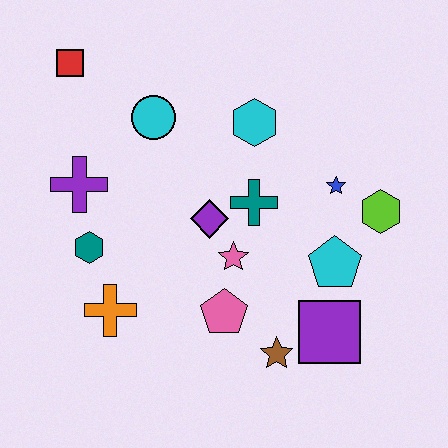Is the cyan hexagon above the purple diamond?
Yes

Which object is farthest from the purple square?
The red square is farthest from the purple square.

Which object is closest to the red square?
The cyan circle is closest to the red square.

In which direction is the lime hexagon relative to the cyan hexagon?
The lime hexagon is to the right of the cyan hexagon.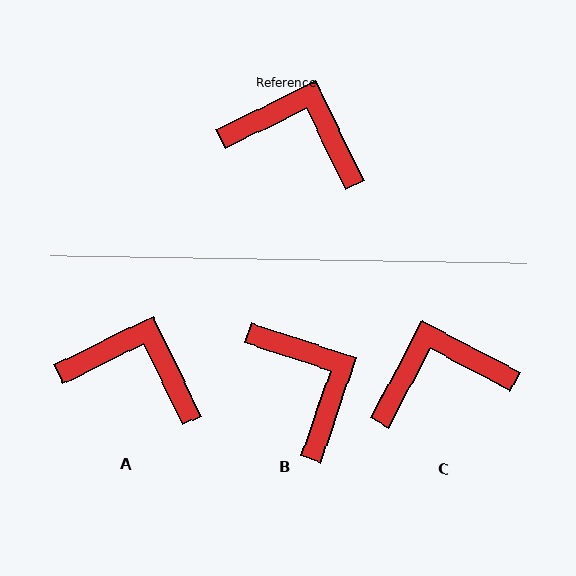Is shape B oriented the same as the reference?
No, it is off by about 45 degrees.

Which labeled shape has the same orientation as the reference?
A.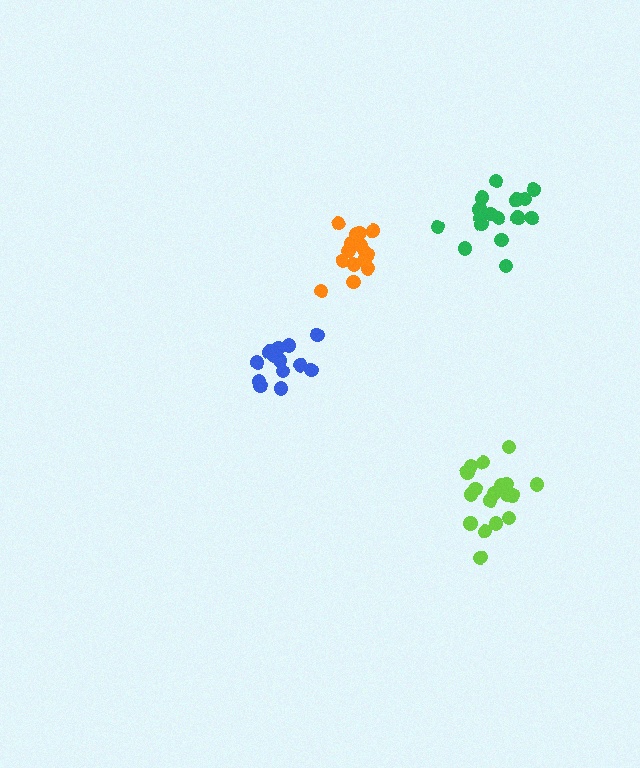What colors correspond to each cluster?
The clusters are colored: blue, green, orange, lime.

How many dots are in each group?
Group 1: 14 dots, Group 2: 16 dots, Group 3: 15 dots, Group 4: 18 dots (63 total).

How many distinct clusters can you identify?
There are 4 distinct clusters.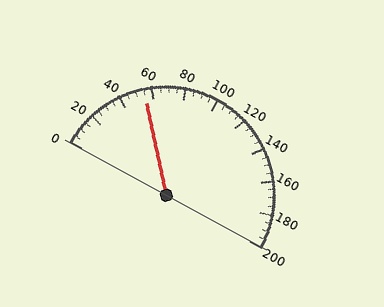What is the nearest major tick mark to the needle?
The nearest major tick mark is 60.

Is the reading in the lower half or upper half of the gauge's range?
The reading is in the lower half of the range (0 to 200).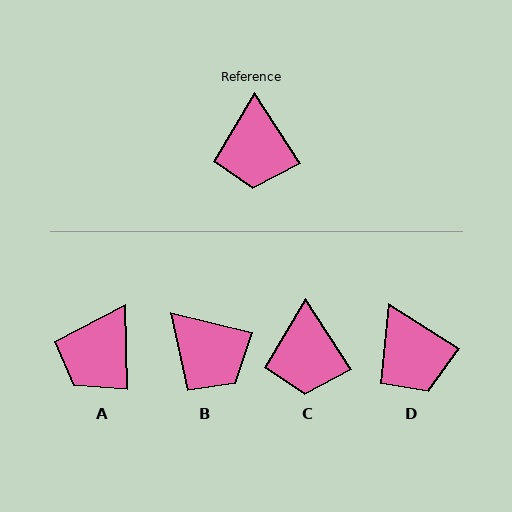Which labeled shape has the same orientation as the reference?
C.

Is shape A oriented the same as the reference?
No, it is off by about 32 degrees.